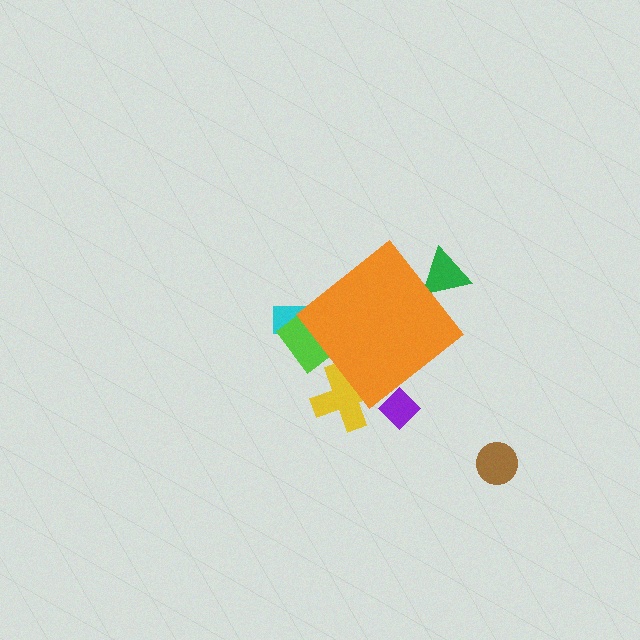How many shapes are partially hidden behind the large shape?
5 shapes are partially hidden.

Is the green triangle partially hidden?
Yes, the green triangle is partially hidden behind the orange diamond.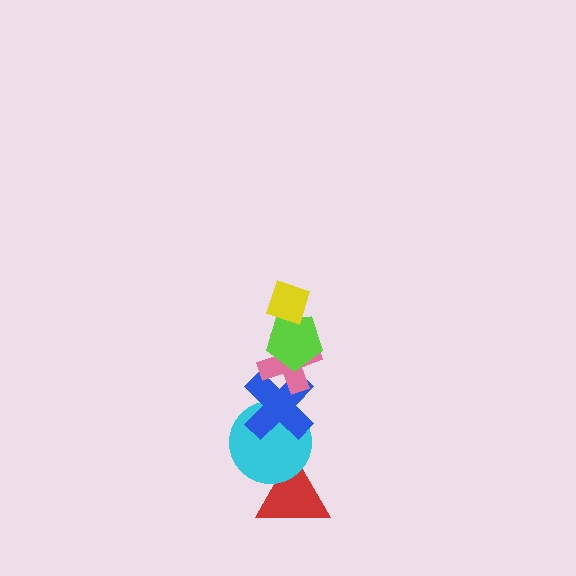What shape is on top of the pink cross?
The lime pentagon is on top of the pink cross.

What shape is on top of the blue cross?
The pink cross is on top of the blue cross.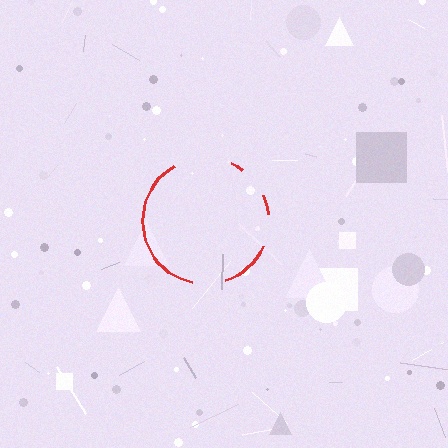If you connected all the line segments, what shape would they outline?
They would outline a circle.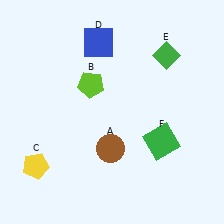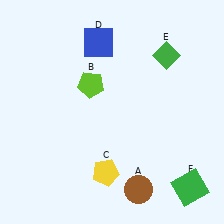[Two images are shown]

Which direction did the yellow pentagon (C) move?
The yellow pentagon (C) moved right.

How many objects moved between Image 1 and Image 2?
3 objects moved between the two images.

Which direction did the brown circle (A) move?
The brown circle (A) moved down.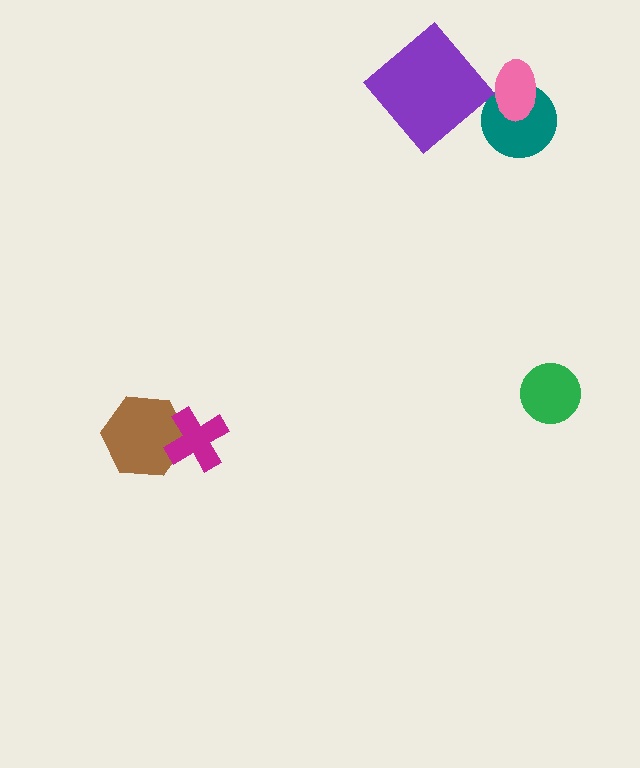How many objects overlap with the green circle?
0 objects overlap with the green circle.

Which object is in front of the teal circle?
The pink ellipse is in front of the teal circle.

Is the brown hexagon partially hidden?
Yes, it is partially covered by another shape.